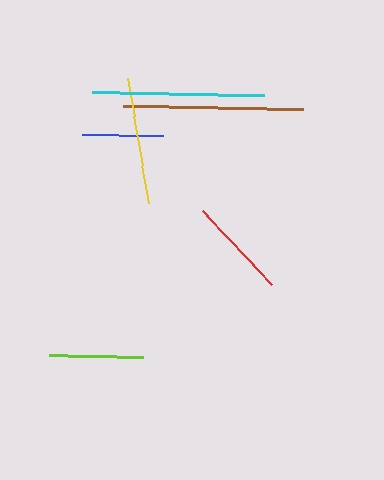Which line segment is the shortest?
The blue line is the shortest at approximately 81 pixels.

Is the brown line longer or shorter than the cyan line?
The brown line is longer than the cyan line.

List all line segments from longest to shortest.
From longest to shortest: brown, cyan, yellow, red, lime, blue.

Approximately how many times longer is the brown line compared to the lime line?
The brown line is approximately 1.9 times the length of the lime line.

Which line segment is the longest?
The brown line is the longest at approximately 179 pixels.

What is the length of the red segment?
The red segment is approximately 102 pixels long.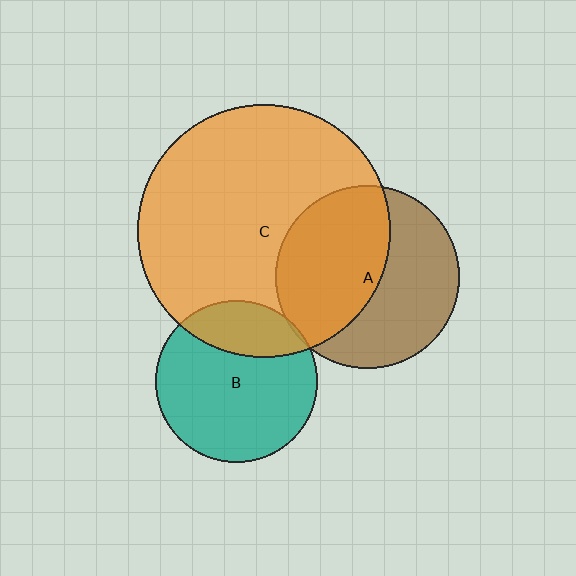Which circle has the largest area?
Circle C (orange).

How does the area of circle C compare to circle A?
Approximately 1.9 times.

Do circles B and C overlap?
Yes.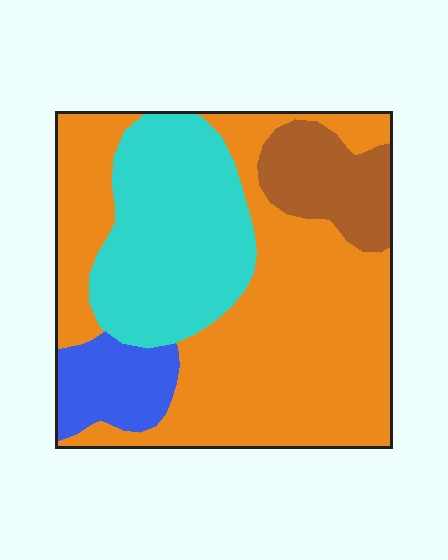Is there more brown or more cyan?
Cyan.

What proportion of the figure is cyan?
Cyan takes up about one quarter (1/4) of the figure.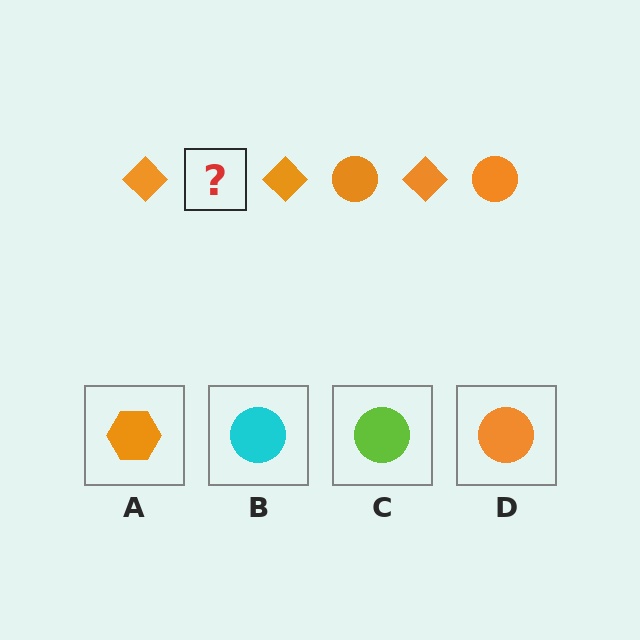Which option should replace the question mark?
Option D.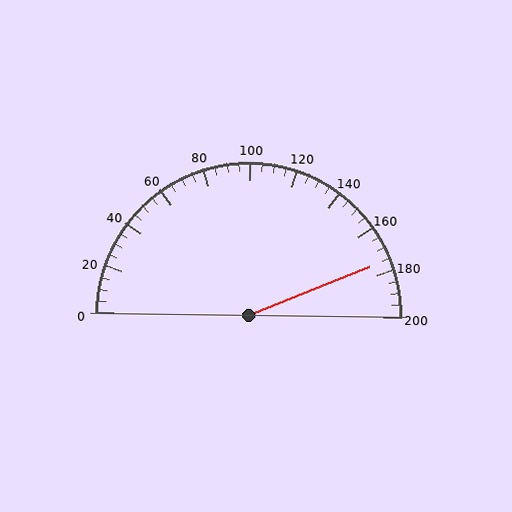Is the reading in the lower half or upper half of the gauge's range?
The reading is in the upper half of the range (0 to 200).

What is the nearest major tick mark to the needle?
The nearest major tick mark is 180.